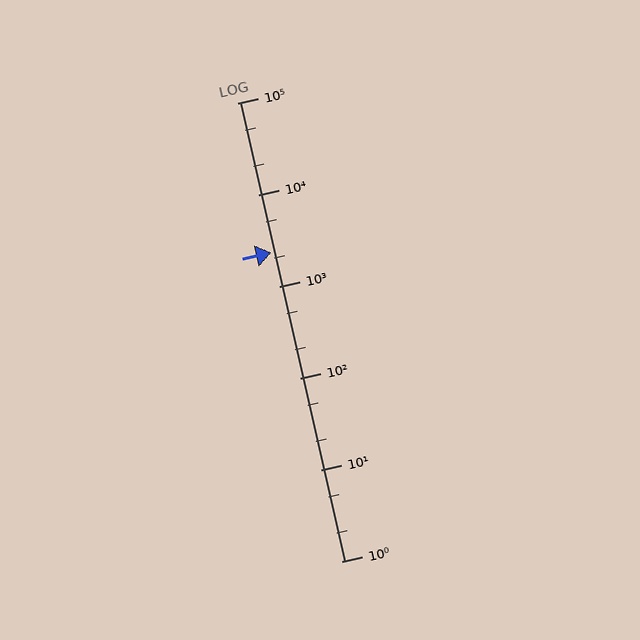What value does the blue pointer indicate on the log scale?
The pointer indicates approximately 2300.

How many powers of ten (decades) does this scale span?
The scale spans 5 decades, from 1 to 100000.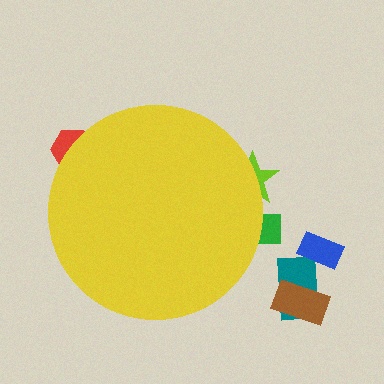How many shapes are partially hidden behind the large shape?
3 shapes are partially hidden.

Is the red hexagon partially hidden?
Yes, the red hexagon is partially hidden behind the yellow circle.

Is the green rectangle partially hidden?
Yes, the green rectangle is partially hidden behind the yellow circle.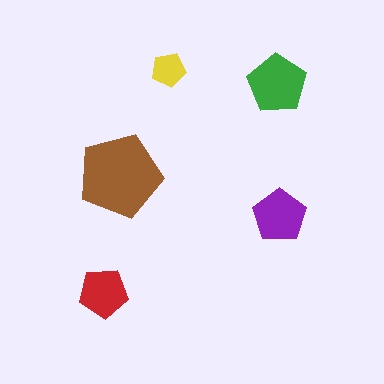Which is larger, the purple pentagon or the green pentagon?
The green one.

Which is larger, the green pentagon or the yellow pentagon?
The green one.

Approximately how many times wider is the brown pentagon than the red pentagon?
About 1.5 times wider.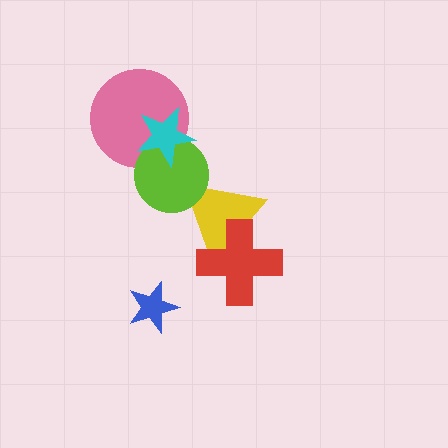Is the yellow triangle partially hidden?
Yes, it is partially covered by another shape.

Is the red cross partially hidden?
No, no other shape covers it.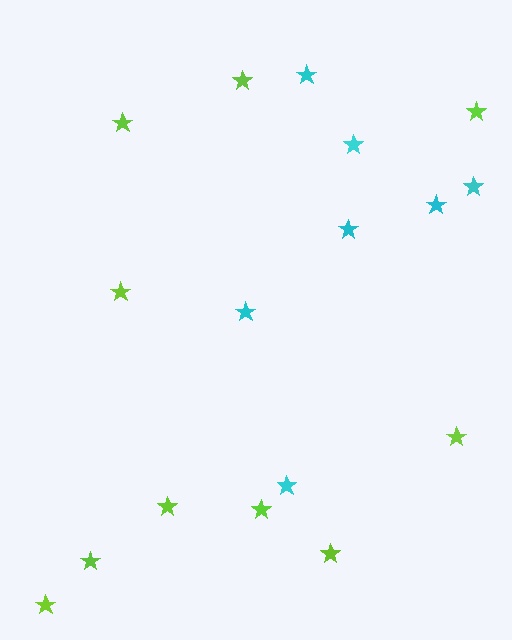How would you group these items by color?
There are 2 groups: one group of cyan stars (7) and one group of lime stars (10).